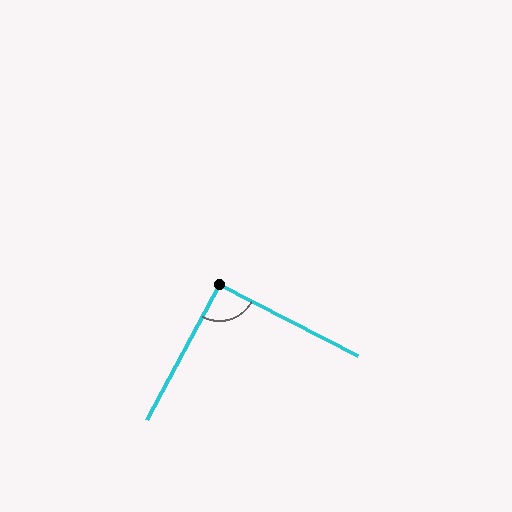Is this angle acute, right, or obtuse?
It is approximately a right angle.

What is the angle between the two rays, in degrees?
Approximately 91 degrees.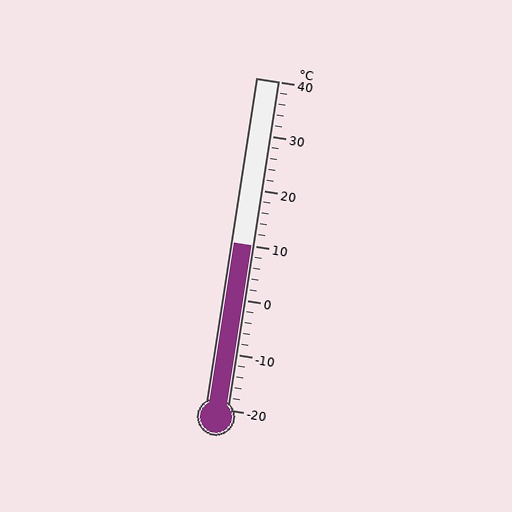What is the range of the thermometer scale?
The thermometer scale ranges from -20°C to 40°C.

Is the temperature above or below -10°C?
The temperature is above -10°C.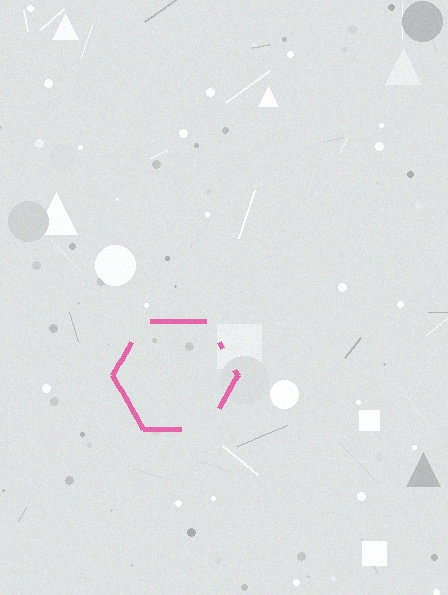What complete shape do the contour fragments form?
The contour fragments form a hexagon.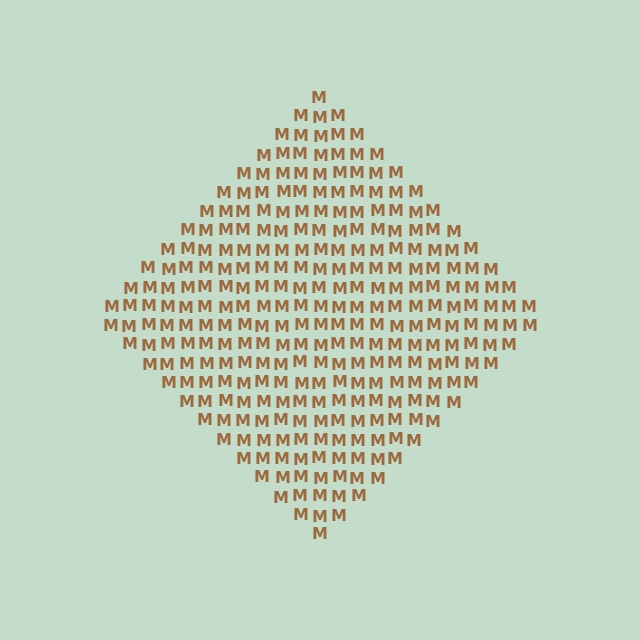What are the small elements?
The small elements are letter M's.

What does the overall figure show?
The overall figure shows a diamond.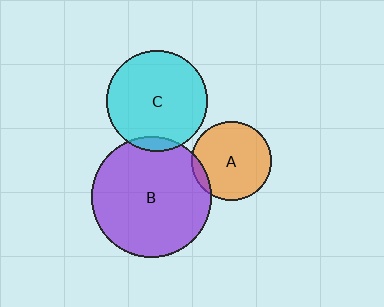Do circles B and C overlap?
Yes.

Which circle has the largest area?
Circle B (purple).